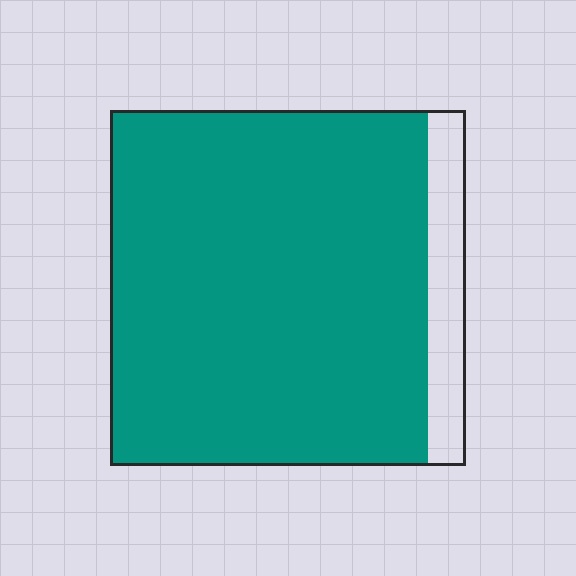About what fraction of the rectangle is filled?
About nine tenths (9/10).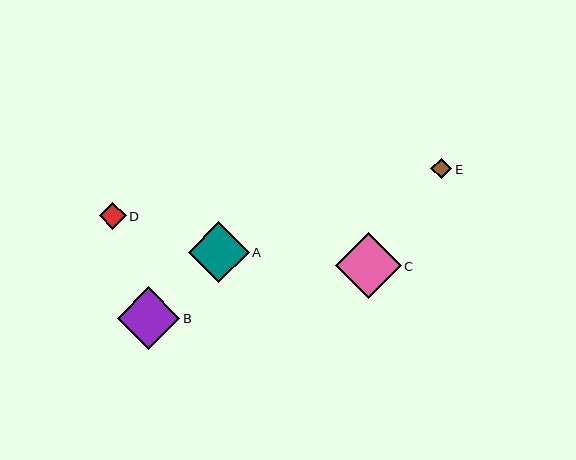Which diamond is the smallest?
Diamond E is the smallest with a size of approximately 21 pixels.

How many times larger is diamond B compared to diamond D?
Diamond B is approximately 2.4 times the size of diamond D.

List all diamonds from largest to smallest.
From largest to smallest: C, B, A, D, E.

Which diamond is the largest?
Diamond C is the largest with a size of approximately 66 pixels.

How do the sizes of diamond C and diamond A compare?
Diamond C and diamond A are approximately the same size.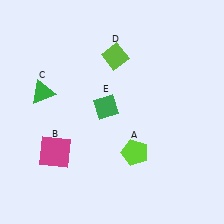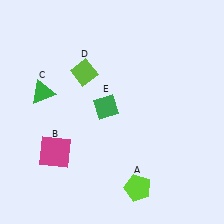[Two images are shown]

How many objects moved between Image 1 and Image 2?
2 objects moved between the two images.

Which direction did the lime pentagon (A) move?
The lime pentagon (A) moved down.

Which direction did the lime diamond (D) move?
The lime diamond (D) moved left.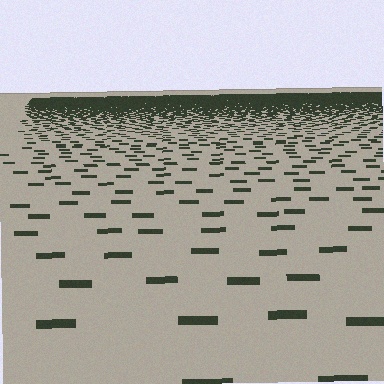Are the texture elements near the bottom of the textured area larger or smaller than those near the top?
Larger. Near the bottom, elements are closer to the viewer and appear at a bigger on-screen size.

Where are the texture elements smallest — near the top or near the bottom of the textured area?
Near the top.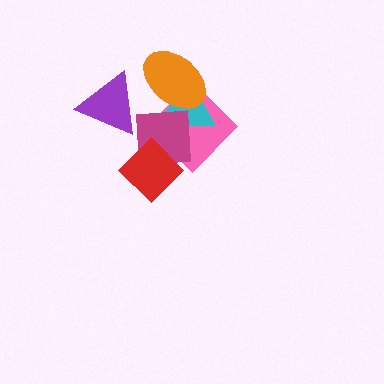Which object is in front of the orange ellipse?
The magenta square is in front of the orange ellipse.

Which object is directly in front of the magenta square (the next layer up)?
The red diamond is directly in front of the magenta square.